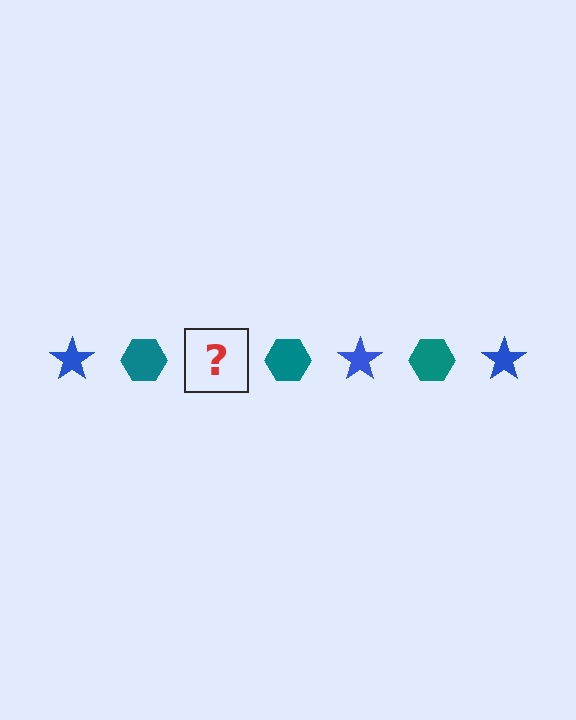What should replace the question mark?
The question mark should be replaced with a blue star.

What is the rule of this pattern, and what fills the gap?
The rule is that the pattern alternates between blue star and teal hexagon. The gap should be filled with a blue star.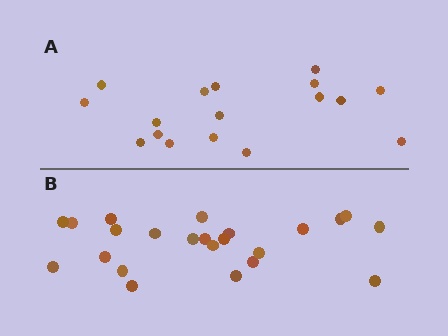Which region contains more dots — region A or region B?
Region B (the bottom region) has more dots.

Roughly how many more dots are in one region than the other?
Region B has about 6 more dots than region A.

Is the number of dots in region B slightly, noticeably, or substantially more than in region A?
Region B has noticeably more, but not dramatically so. The ratio is roughly 1.4 to 1.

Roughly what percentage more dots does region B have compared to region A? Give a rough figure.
About 35% more.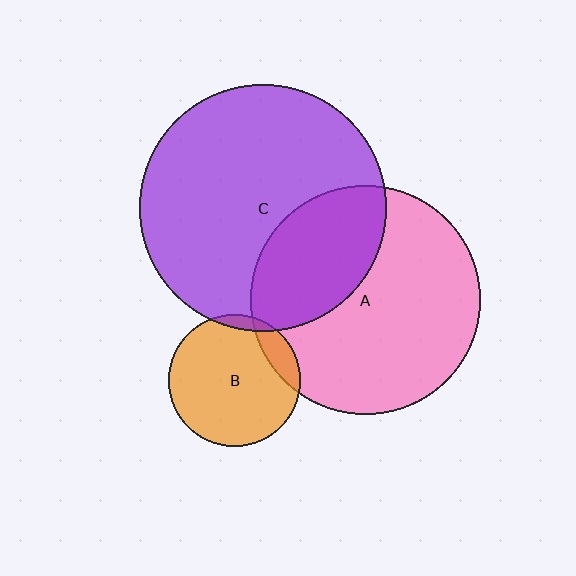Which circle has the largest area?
Circle C (purple).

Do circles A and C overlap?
Yes.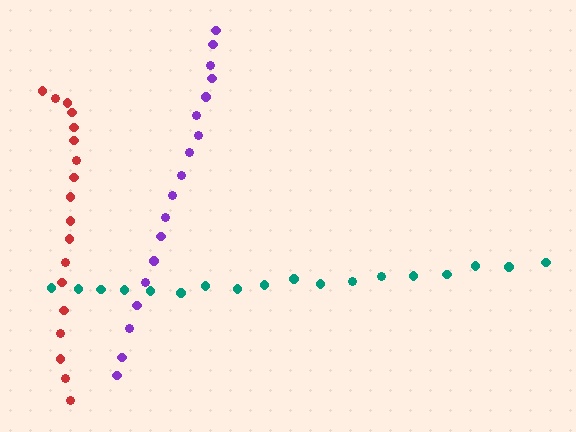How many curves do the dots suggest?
There are 3 distinct paths.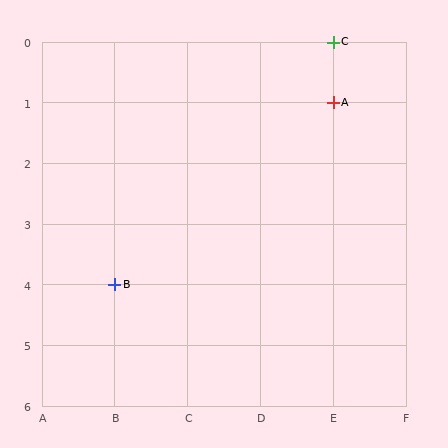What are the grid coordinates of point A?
Point A is at grid coordinates (E, 1).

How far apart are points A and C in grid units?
Points A and C are 1 row apart.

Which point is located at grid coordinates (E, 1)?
Point A is at (E, 1).